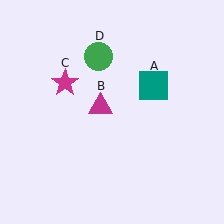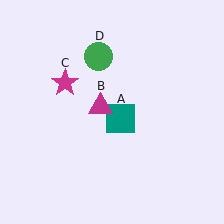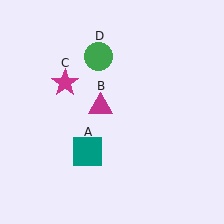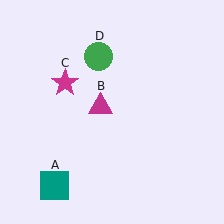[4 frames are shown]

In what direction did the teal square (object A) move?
The teal square (object A) moved down and to the left.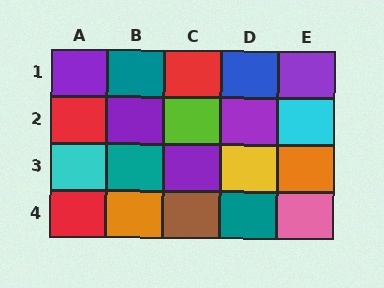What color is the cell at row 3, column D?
Yellow.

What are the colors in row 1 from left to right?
Purple, teal, red, blue, purple.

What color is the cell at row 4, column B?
Orange.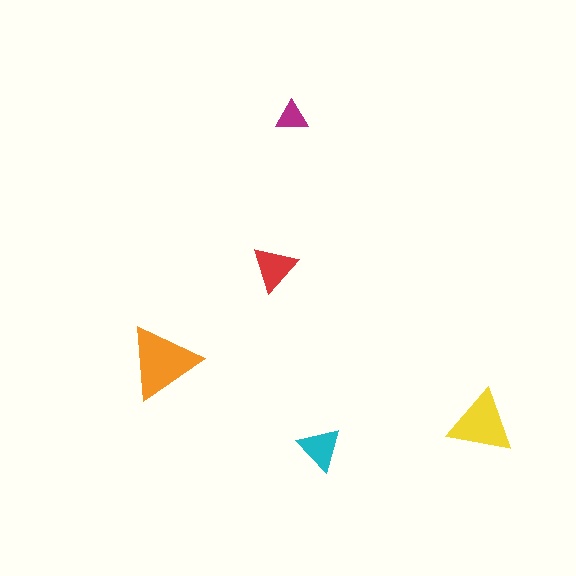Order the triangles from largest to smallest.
the orange one, the yellow one, the red one, the cyan one, the magenta one.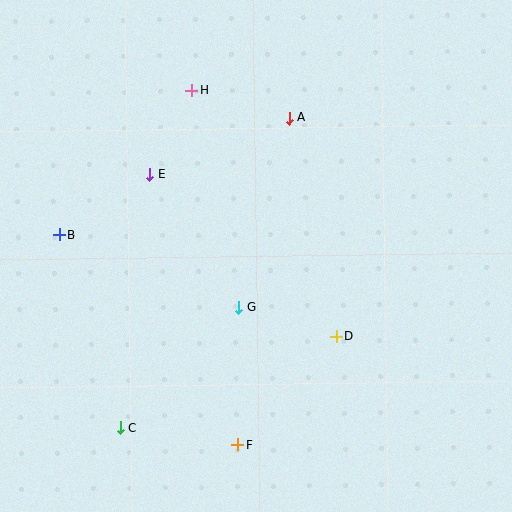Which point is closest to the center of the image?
Point G at (239, 307) is closest to the center.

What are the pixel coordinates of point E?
Point E is at (150, 175).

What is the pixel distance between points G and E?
The distance between G and E is 160 pixels.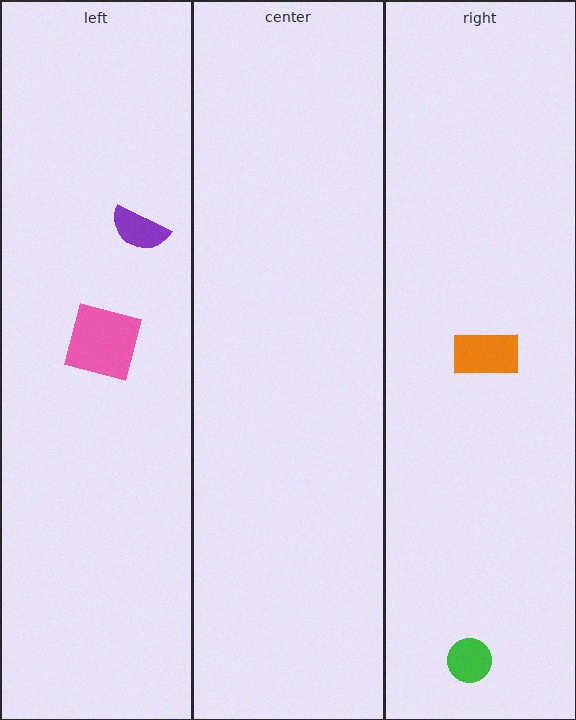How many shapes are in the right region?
2.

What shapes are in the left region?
The purple semicircle, the pink square.